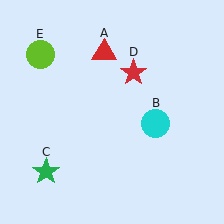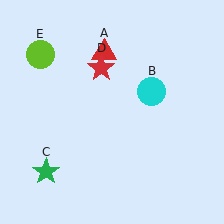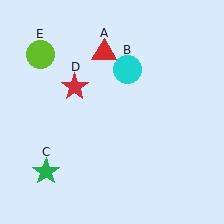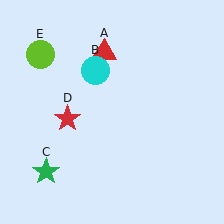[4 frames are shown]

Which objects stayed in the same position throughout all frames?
Red triangle (object A) and green star (object C) and lime circle (object E) remained stationary.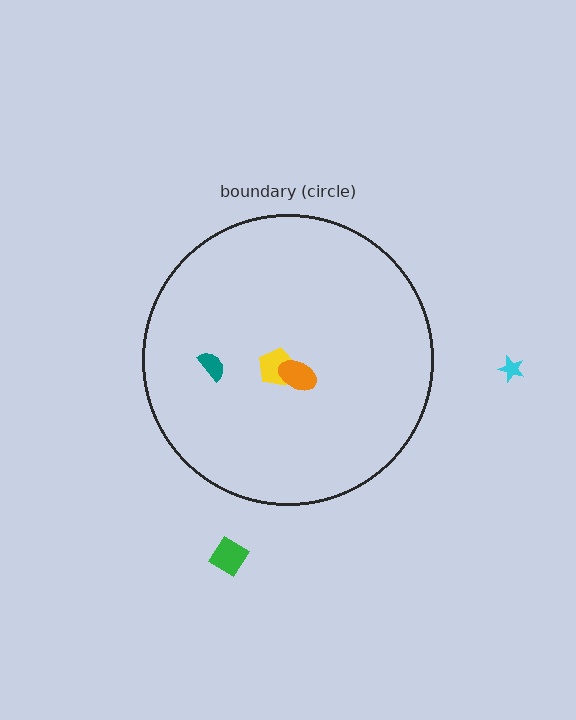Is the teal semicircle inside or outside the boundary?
Inside.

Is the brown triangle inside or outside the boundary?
Inside.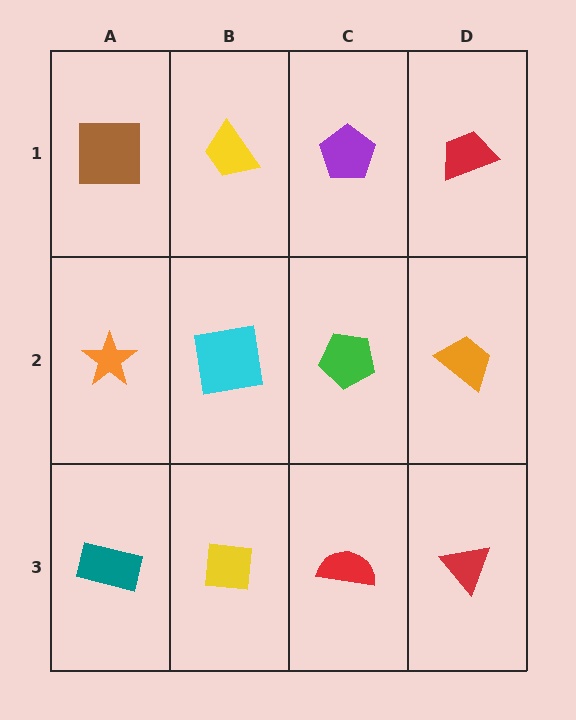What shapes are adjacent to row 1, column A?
An orange star (row 2, column A), a yellow trapezoid (row 1, column B).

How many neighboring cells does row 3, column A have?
2.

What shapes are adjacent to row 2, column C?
A purple pentagon (row 1, column C), a red semicircle (row 3, column C), a cyan square (row 2, column B), an orange trapezoid (row 2, column D).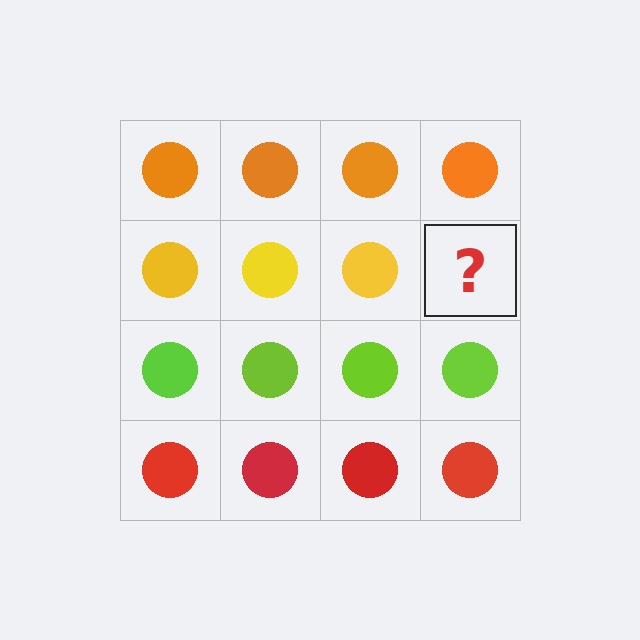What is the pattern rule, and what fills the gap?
The rule is that each row has a consistent color. The gap should be filled with a yellow circle.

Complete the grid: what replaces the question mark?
The question mark should be replaced with a yellow circle.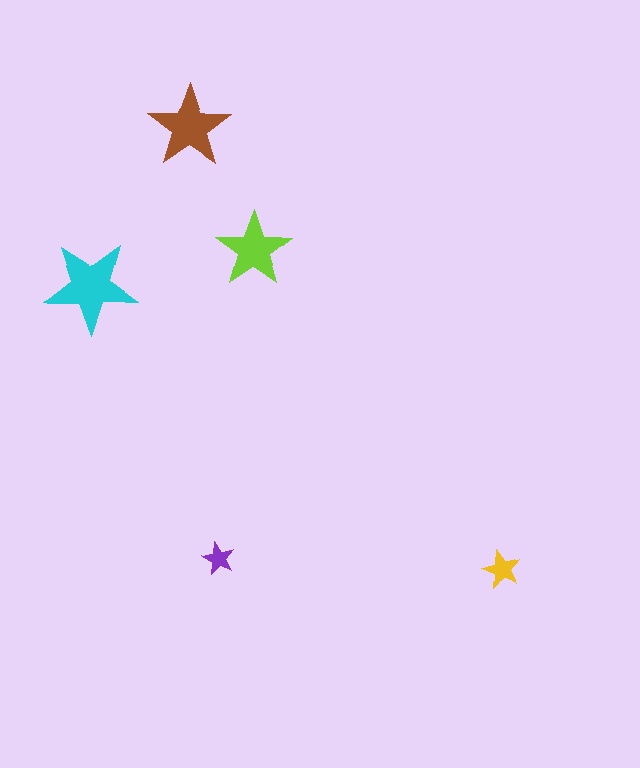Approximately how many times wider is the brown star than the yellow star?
About 2 times wider.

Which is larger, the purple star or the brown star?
The brown one.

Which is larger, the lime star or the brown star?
The brown one.